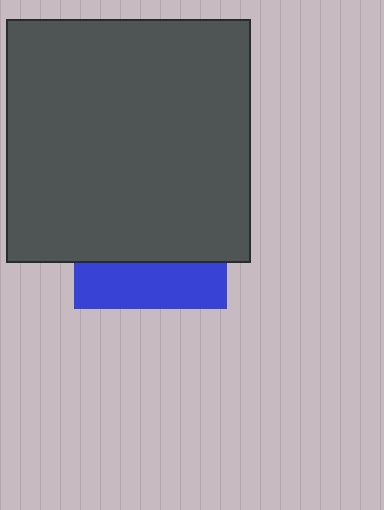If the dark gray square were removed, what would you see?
You would see the complete blue square.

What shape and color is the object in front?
The object in front is a dark gray square.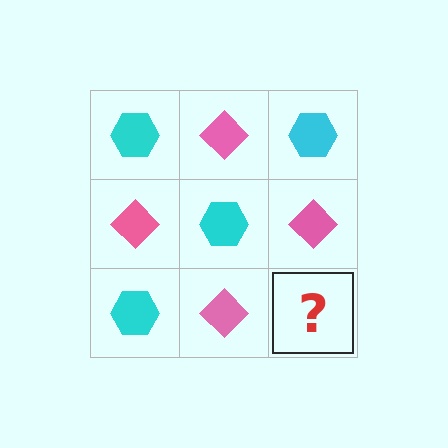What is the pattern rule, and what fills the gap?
The rule is that it alternates cyan hexagon and pink diamond in a checkerboard pattern. The gap should be filled with a cyan hexagon.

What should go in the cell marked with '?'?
The missing cell should contain a cyan hexagon.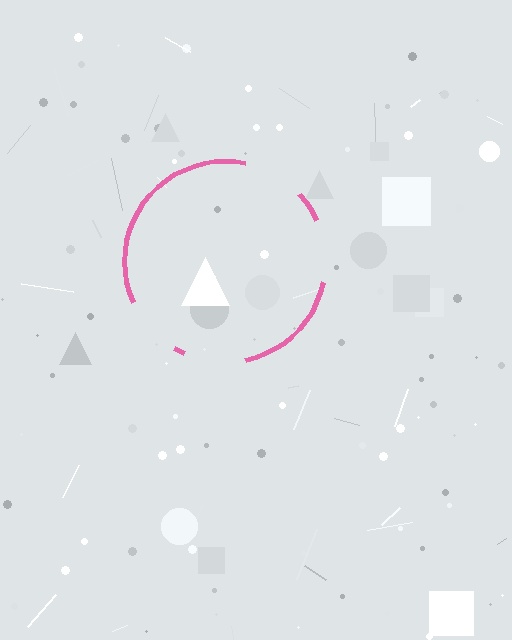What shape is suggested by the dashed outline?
The dashed outline suggests a circle.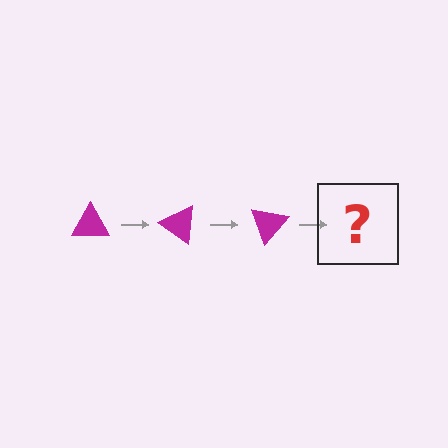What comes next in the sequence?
The next element should be a magenta triangle rotated 105 degrees.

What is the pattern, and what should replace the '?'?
The pattern is that the triangle rotates 35 degrees each step. The '?' should be a magenta triangle rotated 105 degrees.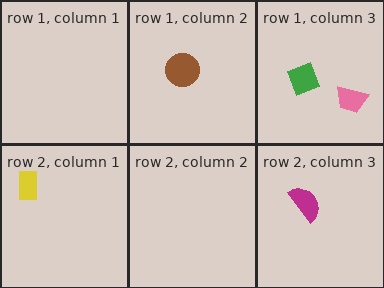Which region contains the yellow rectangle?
The row 2, column 1 region.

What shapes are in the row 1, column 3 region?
The pink trapezoid, the green diamond.